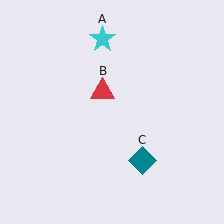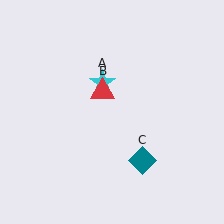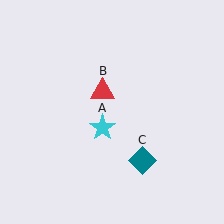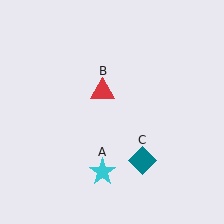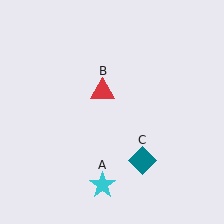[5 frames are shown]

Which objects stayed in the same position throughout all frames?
Red triangle (object B) and teal diamond (object C) remained stationary.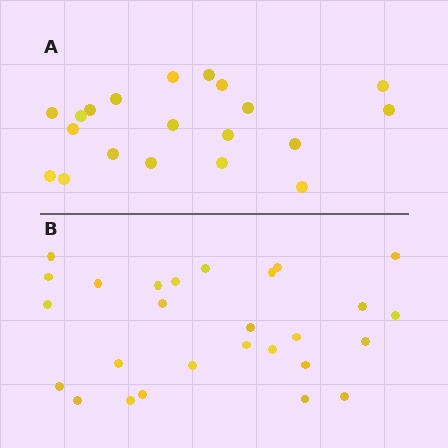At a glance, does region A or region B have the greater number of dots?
Region B (the bottom region) has more dots.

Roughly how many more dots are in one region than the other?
Region B has roughly 8 or so more dots than region A.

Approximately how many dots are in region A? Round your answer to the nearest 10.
About 20 dots.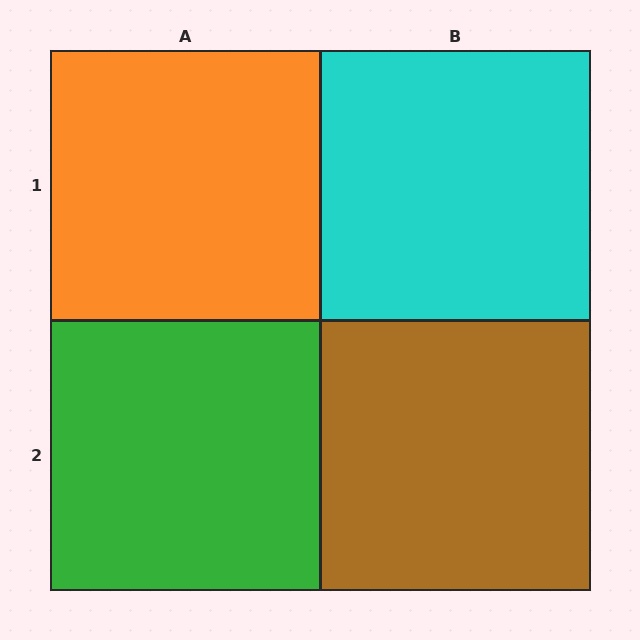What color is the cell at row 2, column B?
Brown.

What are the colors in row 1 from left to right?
Orange, cyan.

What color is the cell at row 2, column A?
Green.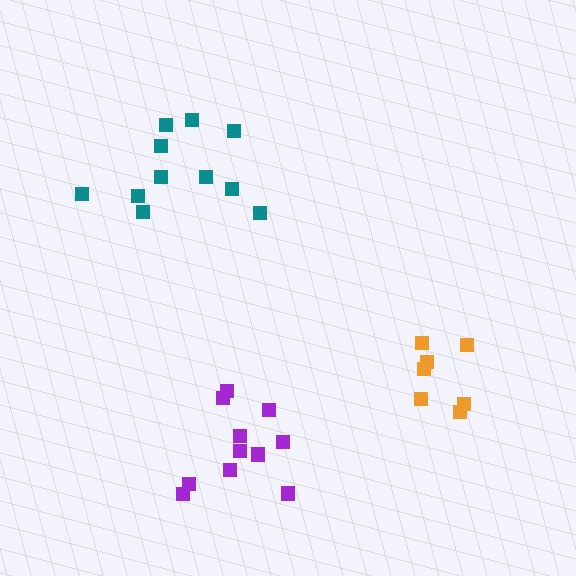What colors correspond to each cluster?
The clusters are colored: purple, teal, orange.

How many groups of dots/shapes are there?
There are 3 groups.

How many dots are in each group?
Group 1: 11 dots, Group 2: 11 dots, Group 3: 7 dots (29 total).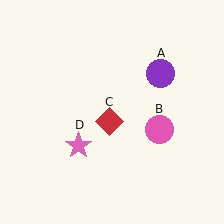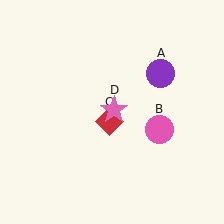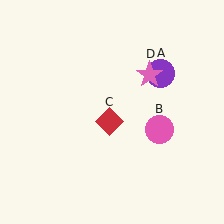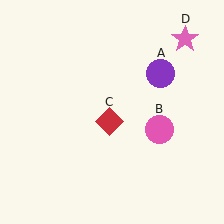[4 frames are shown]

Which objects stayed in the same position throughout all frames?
Purple circle (object A) and pink circle (object B) and red diamond (object C) remained stationary.